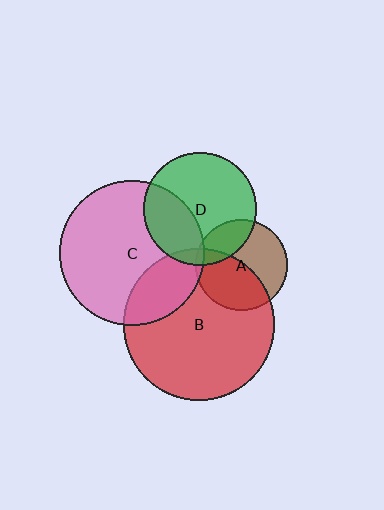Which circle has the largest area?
Circle B (red).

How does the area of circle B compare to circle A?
Approximately 2.7 times.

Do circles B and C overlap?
Yes.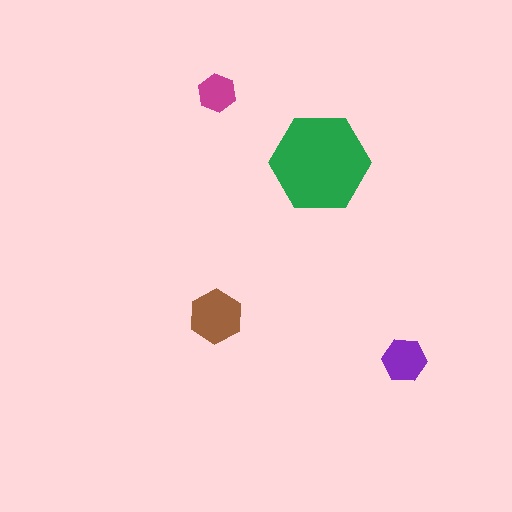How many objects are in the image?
There are 4 objects in the image.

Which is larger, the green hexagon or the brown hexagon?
The green one.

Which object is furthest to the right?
The purple hexagon is rightmost.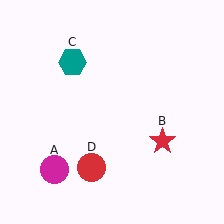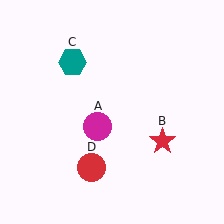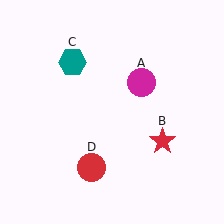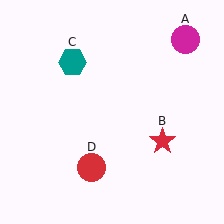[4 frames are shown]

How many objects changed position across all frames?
1 object changed position: magenta circle (object A).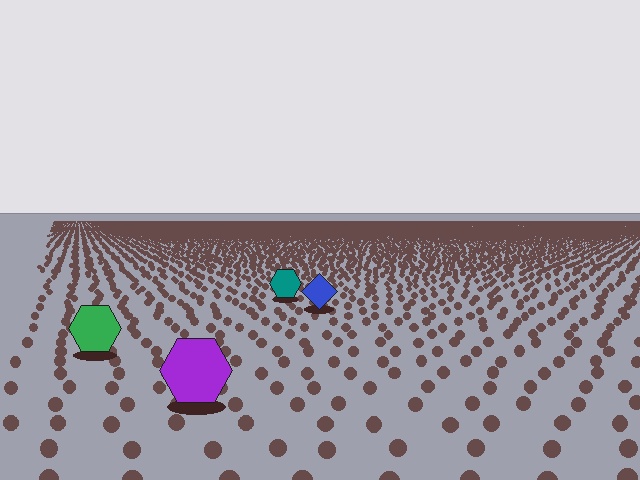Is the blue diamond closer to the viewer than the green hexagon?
No. The green hexagon is closer — you can tell from the texture gradient: the ground texture is coarser near it.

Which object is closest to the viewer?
The purple hexagon is closest. The texture marks near it are larger and more spread out.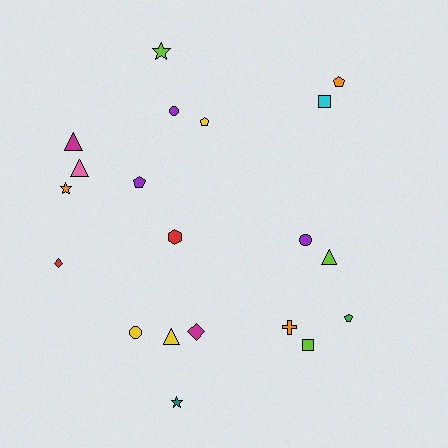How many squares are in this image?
There are 2 squares.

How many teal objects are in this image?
There is 1 teal object.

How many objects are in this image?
There are 20 objects.